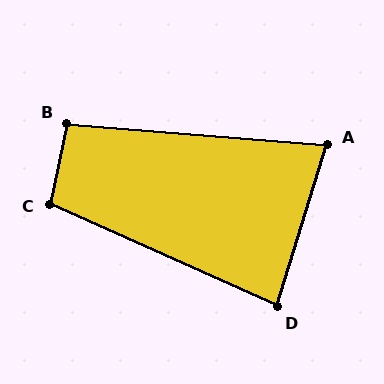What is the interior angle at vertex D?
Approximately 83 degrees (acute).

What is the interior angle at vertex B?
Approximately 97 degrees (obtuse).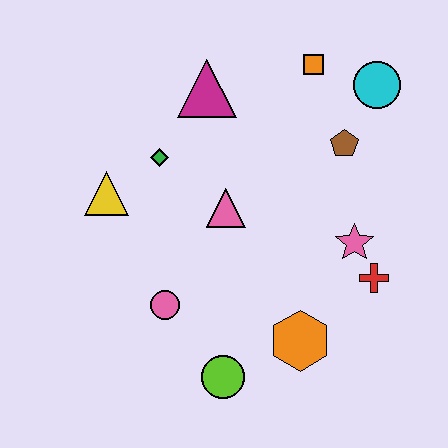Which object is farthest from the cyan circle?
The lime circle is farthest from the cyan circle.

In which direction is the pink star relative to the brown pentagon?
The pink star is below the brown pentagon.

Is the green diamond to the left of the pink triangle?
Yes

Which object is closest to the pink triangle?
The green diamond is closest to the pink triangle.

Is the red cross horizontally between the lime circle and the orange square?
No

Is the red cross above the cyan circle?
No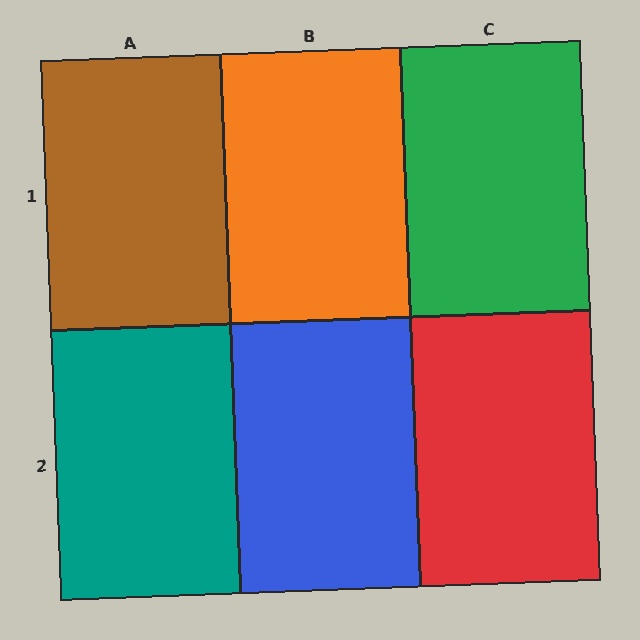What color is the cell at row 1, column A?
Brown.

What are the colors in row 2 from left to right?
Teal, blue, red.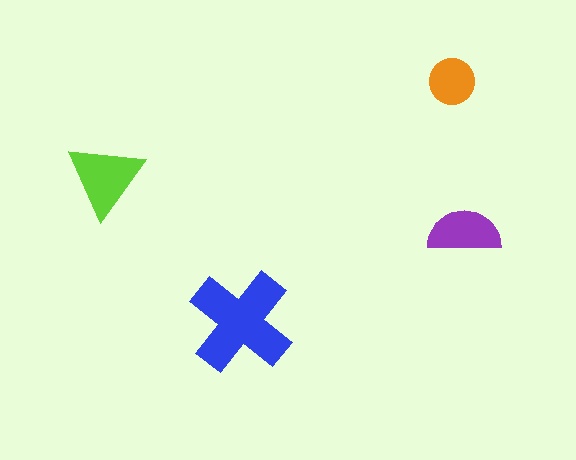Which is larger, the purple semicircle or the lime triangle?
The lime triangle.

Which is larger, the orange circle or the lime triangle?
The lime triangle.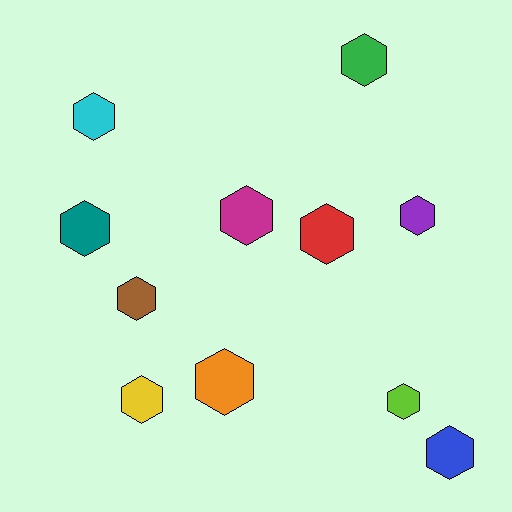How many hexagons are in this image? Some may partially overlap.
There are 11 hexagons.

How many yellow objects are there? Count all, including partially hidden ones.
There is 1 yellow object.